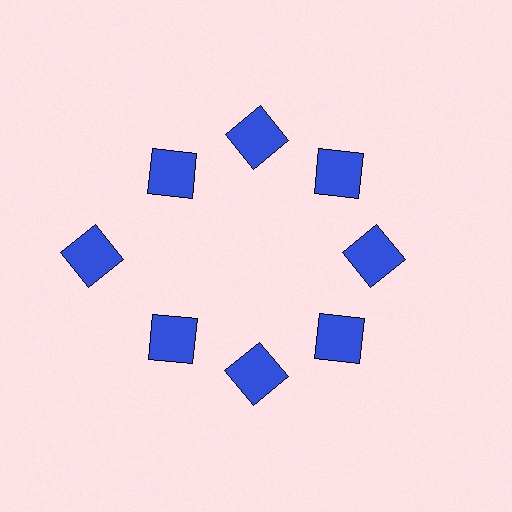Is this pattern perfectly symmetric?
No. The 8 blue squares are arranged in a ring, but one element near the 9 o'clock position is pushed outward from the center, breaking the 8-fold rotational symmetry.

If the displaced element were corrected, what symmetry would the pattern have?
It would have 8-fold rotational symmetry — the pattern would map onto itself every 45 degrees.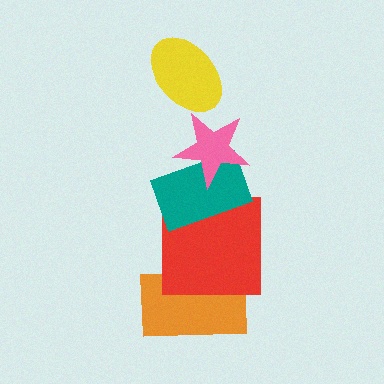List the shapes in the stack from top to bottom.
From top to bottom: the yellow ellipse, the pink star, the teal rectangle, the red square, the orange rectangle.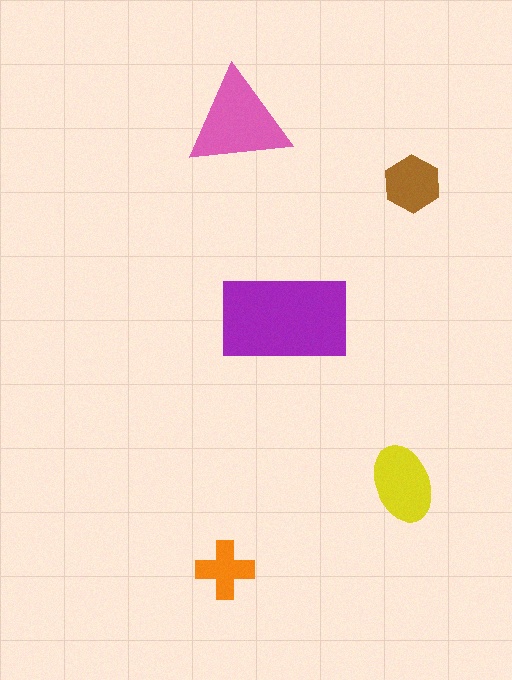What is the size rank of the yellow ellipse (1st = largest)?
3rd.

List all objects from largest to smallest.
The purple rectangle, the pink triangle, the yellow ellipse, the brown hexagon, the orange cross.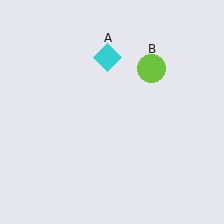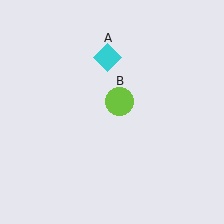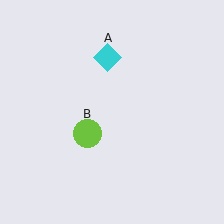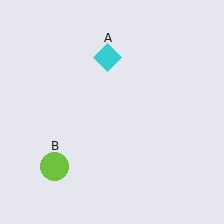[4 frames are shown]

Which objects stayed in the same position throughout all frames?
Cyan diamond (object A) remained stationary.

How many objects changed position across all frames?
1 object changed position: lime circle (object B).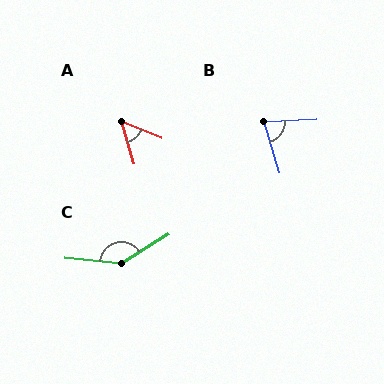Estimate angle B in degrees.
Approximately 76 degrees.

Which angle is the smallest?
A, at approximately 52 degrees.